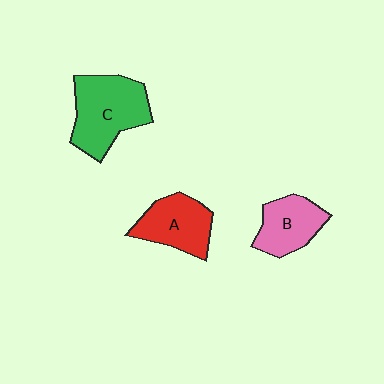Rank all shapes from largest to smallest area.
From largest to smallest: C (green), A (red), B (pink).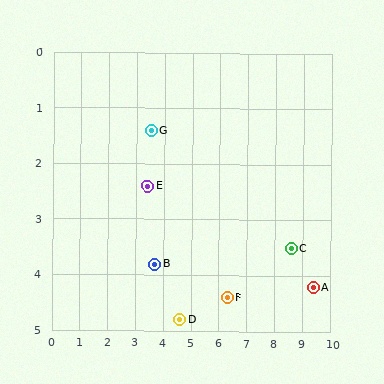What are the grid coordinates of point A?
Point A is at approximately (9.4, 4.2).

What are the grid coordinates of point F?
Point F is at approximately (6.3, 4.4).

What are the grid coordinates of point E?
Point E is at approximately (3.4, 2.4).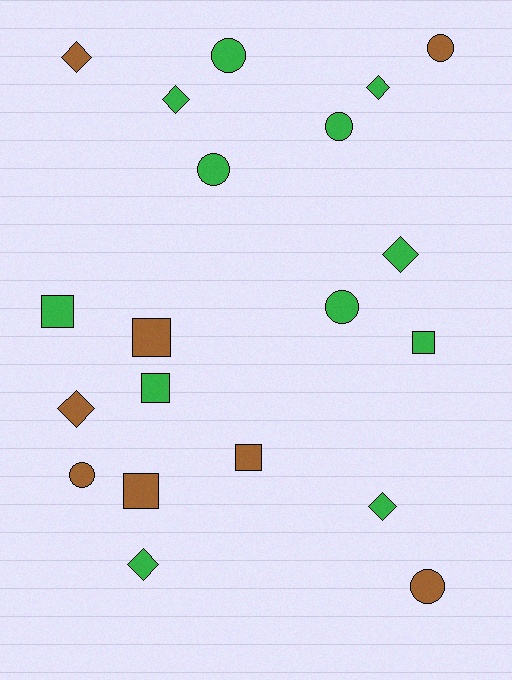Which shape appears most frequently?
Circle, with 7 objects.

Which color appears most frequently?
Green, with 12 objects.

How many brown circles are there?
There are 3 brown circles.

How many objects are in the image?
There are 20 objects.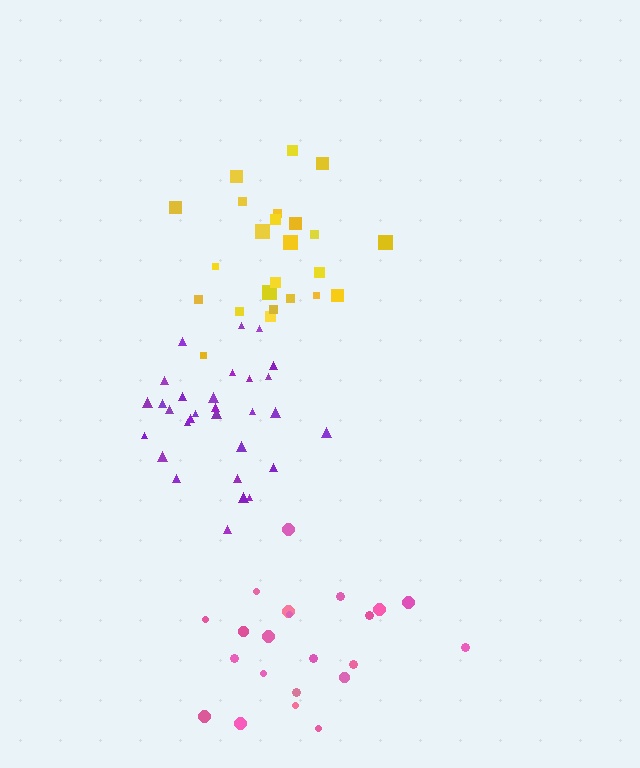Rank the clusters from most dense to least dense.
purple, yellow, pink.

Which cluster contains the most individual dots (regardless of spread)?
Purple (30).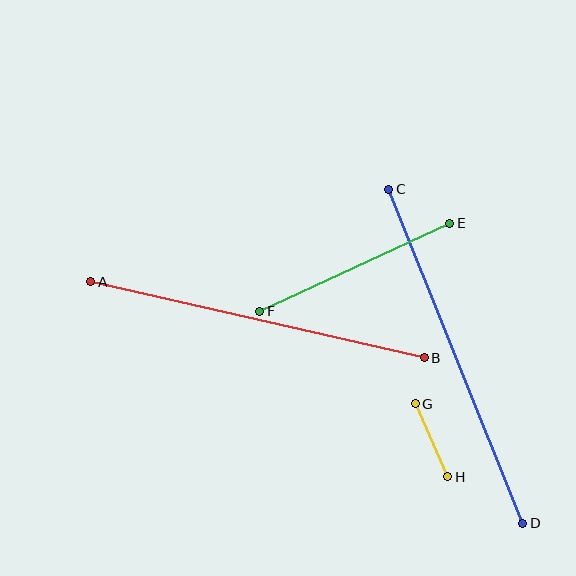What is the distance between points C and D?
The distance is approximately 360 pixels.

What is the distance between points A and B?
The distance is approximately 342 pixels.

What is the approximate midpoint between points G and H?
The midpoint is at approximately (431, 440) pixels.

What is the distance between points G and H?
The distance is approximately 80 pixels.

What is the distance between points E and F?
The distance is approximately 209 pixels.